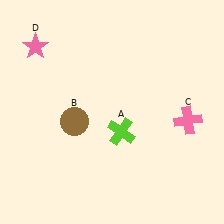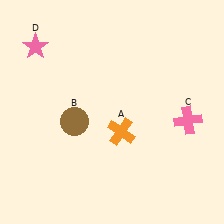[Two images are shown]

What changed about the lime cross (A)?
In Image 1, A is lime. In Image 2, it changed to orange.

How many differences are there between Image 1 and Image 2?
There is 1 difference between the two images.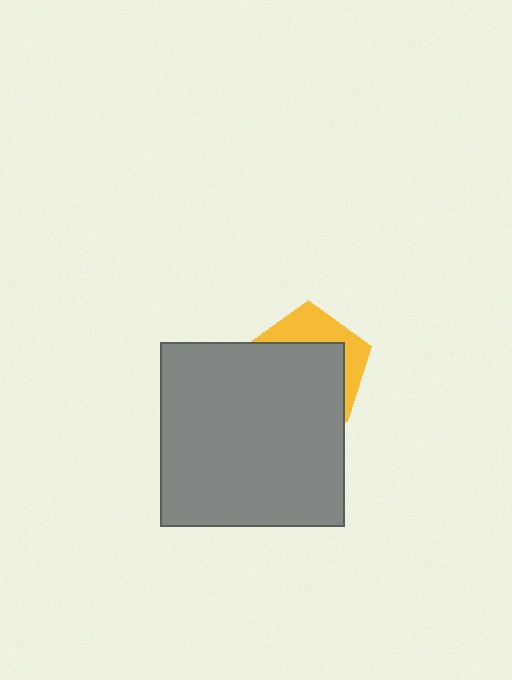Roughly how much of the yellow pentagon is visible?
A small part of it is visible (roughly 33%).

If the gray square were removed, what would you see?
You would see the complete yellow pentagon.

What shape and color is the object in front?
The object in front is a gray square.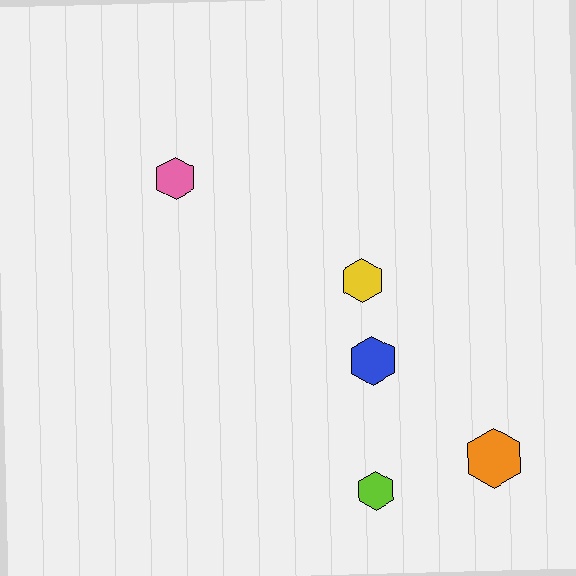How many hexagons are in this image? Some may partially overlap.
There are 5 hexagons.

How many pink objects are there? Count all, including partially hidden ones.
There is 1 pink object.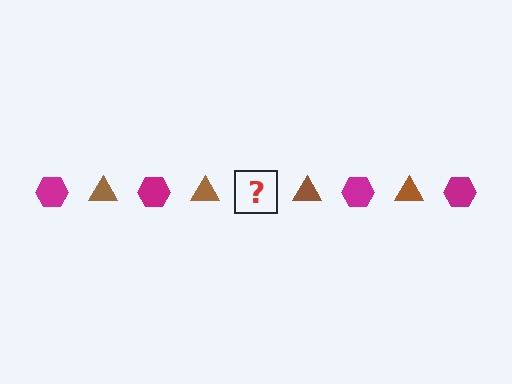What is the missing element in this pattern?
The missing element is a magenta hexagon.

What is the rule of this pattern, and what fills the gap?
The rule is that the pattern alternates between magenta hexagon and brown triangle. The gap should be filled with a magenta hexagon.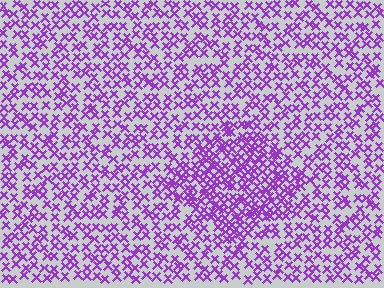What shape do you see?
I see a diamond.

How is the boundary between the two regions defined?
The boundary is defined by a change in element density (approximately 1.7x ratio). All elements are the same color, size, and shape.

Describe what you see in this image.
The image contains small purple elements arranged at two different densities. A diamond-shaped region is visible where the elements are more densely packed than the surrounding area.